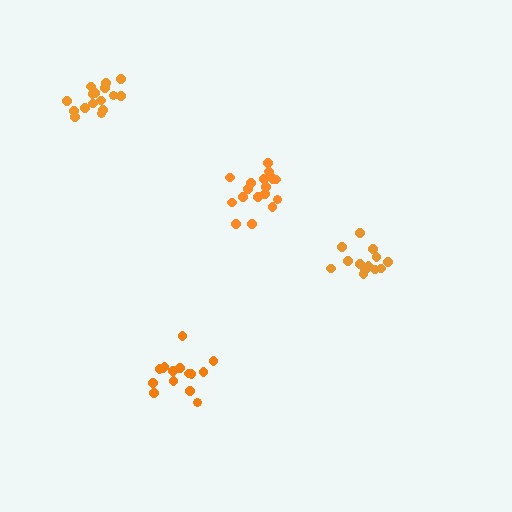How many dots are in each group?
Group 1: 15 dots, Group 2: 18 dots, Group 3: 16 dots, Group 4: 13 dots (62 total).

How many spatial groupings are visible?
There are 4 spatial groupings.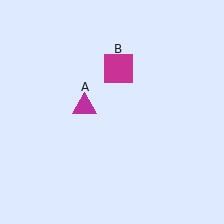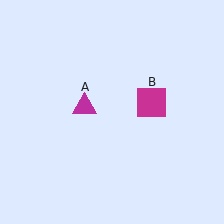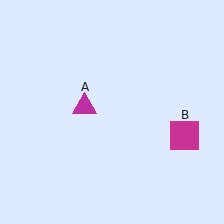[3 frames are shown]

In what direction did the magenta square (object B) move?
The magenta square (object B) moved down and to the right.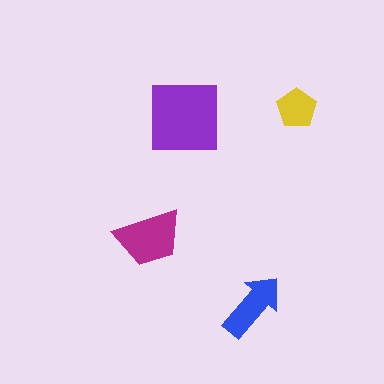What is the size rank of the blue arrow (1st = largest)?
3rd.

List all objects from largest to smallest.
The purple square, the magenta trapezoid, the blue arrow, the yellow pentagon.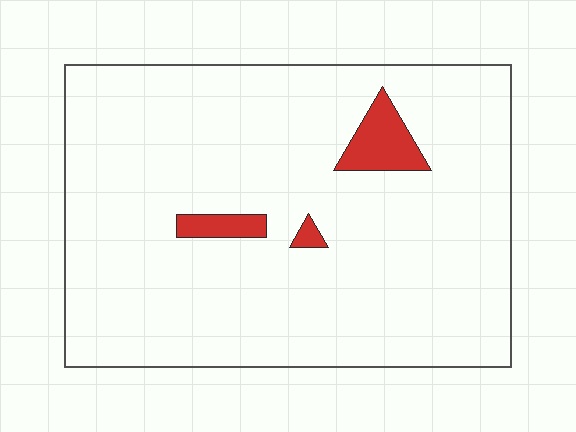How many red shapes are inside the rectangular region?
3.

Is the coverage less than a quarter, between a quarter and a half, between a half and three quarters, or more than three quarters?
Less than a quarter.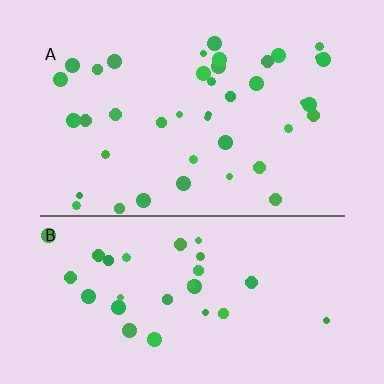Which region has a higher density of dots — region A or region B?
A (the top).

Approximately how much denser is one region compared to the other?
Approximately 1.3× — region A over region B.